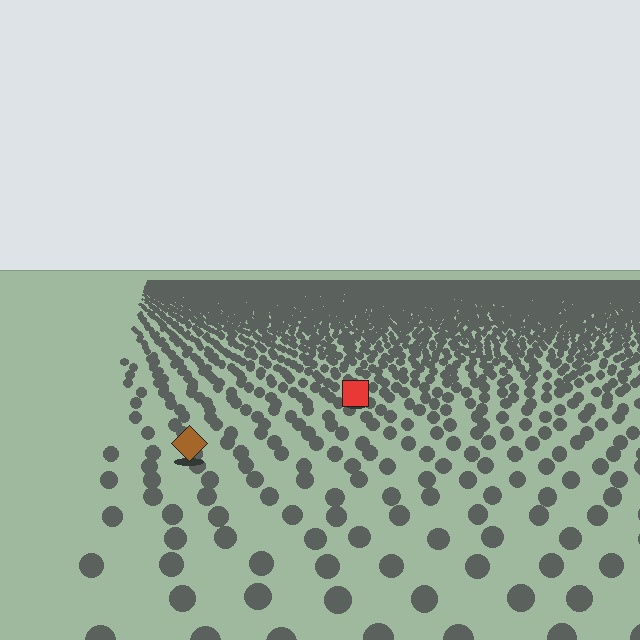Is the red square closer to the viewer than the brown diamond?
No. The brown diamond is closer — you can tell from the texture gradient: the ground texture is coarser near it.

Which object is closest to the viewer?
The brown diamond is closest. The texture marks near it are larger and more spread out.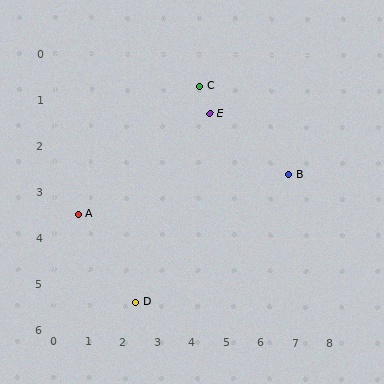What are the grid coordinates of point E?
Point E is at approximately (4.5, 1.3).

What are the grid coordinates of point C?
Point C is at approximately (4.2, 0.7).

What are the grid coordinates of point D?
Point D is at approximately (2.4, 5.4).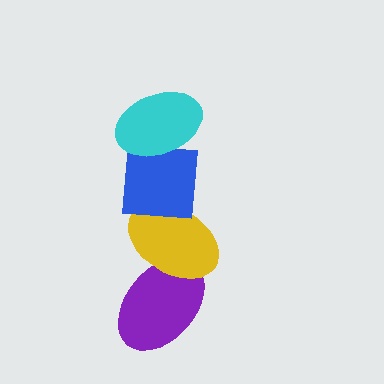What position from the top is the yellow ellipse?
The yellow ellipse is 3rd from the top.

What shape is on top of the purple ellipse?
The yellow ellipse is on top of the purple ellipse.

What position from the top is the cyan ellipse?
The cyan ellipse is 1st from the top.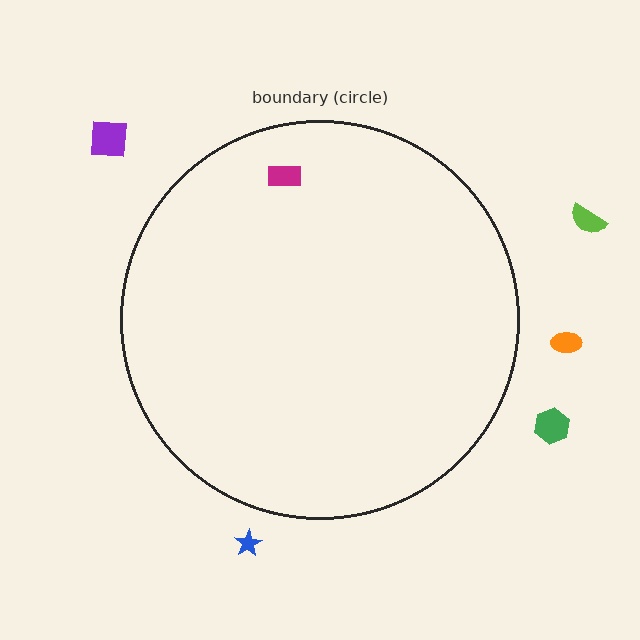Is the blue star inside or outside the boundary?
Outside.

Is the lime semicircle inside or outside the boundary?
Outside.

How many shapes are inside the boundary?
1 inside, 5 outside.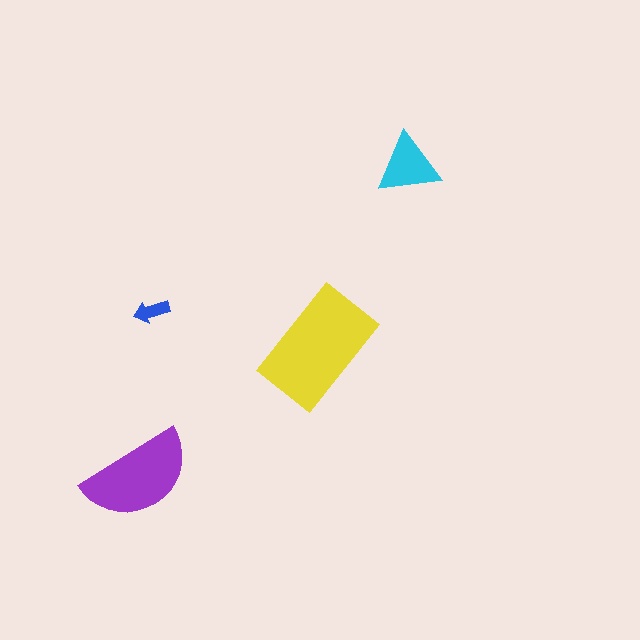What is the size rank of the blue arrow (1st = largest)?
4th.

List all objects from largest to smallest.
The yellow rectangle, the purple semicircle, the cyan triangle, the blue arrow.